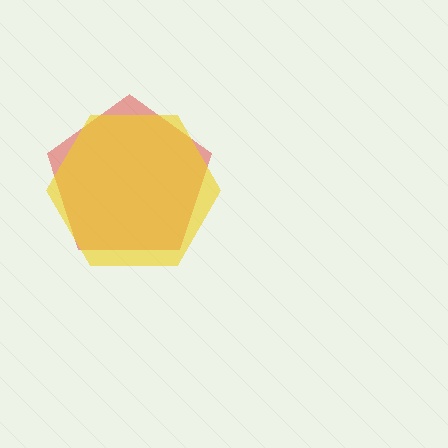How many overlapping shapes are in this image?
There are 2 overlapping shapes in the image.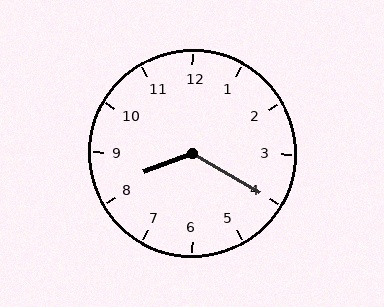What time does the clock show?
8:20.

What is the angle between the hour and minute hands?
Approximately 130 degrees.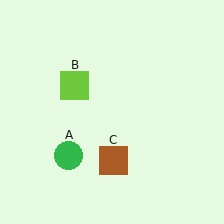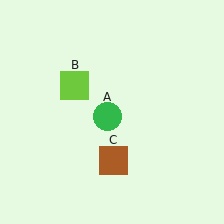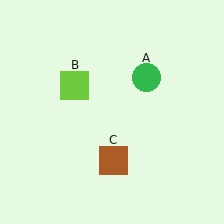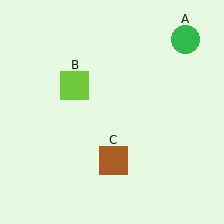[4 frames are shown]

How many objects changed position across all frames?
1 object changed position: green circle (object A).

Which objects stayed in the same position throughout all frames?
Lime square (object B) and brown square (object C) remained stationary.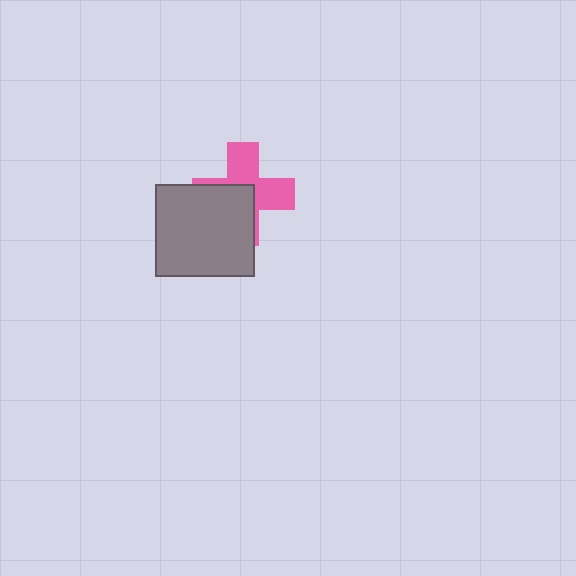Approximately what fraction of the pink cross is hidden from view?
Roughly 47% of the pink cross is hidden behind the gray rectangle.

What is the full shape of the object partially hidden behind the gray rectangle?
The partially hidden object is a pink cross.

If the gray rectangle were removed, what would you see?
You would see the complete pink cross.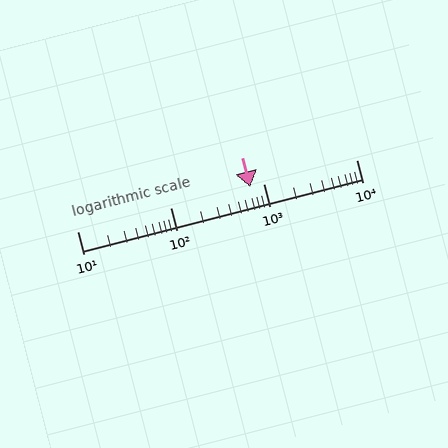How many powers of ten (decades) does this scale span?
The scale spans 3 decades, from 10 to 10000.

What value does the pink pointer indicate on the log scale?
The pointer indicates approximately 730.